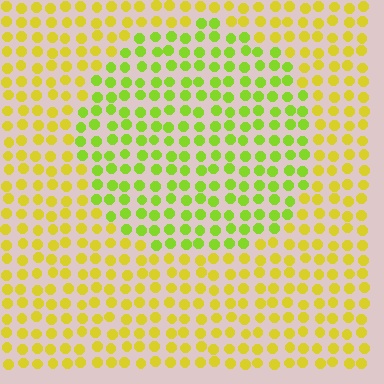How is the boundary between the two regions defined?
The boundary is defined purely by a slight shift in hue (about 32 degrees). Spacing, size, and orientation are identical on both sides.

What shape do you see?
I see a circle.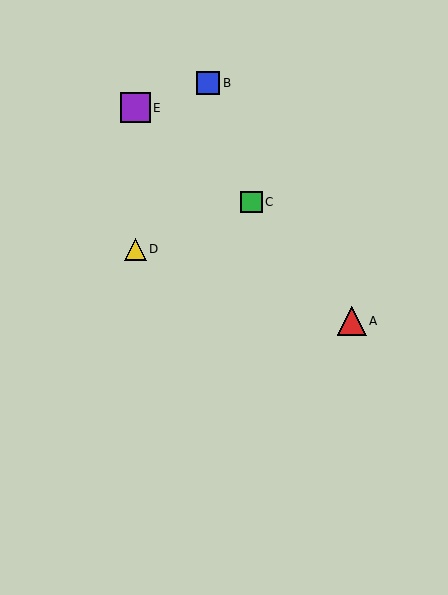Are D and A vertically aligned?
No, D is at x≈135 and A is at x≈352.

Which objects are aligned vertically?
Objects D, E are aligned vertically.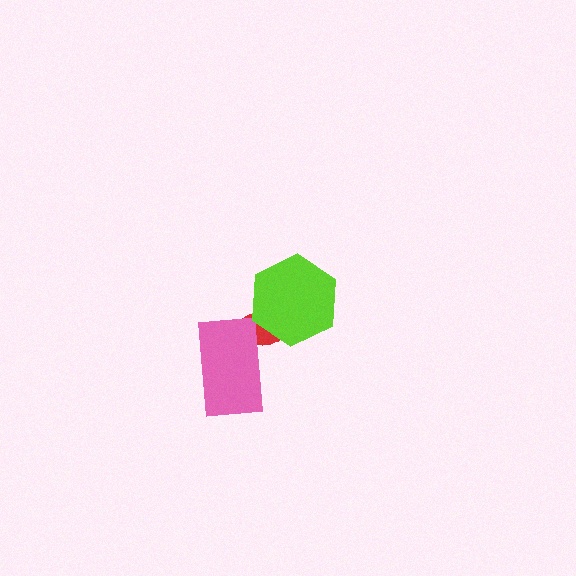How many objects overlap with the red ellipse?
2 objects overlap with the red ellipse.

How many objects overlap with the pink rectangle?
1 object overlaps with the pink rectangle.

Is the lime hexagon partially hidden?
No, no other shape covers it.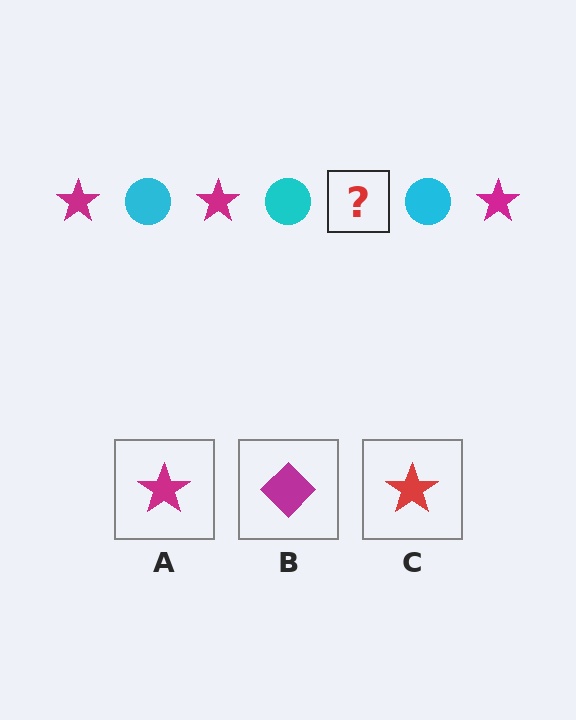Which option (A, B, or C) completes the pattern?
A.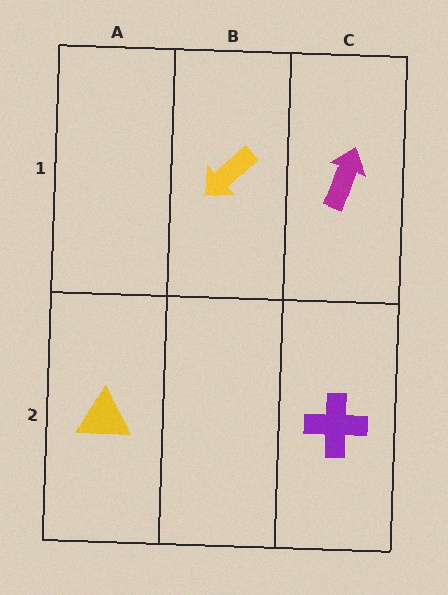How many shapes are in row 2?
2 shapes.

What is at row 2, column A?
A yellow triangle.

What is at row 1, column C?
A magenta arrow.